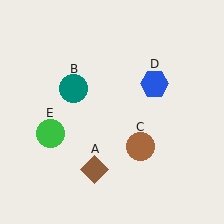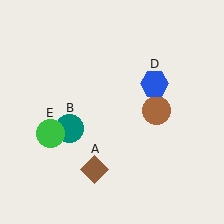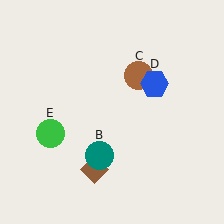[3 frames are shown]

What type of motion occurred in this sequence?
The teal circle (object B), brown circle (object C) rotated counterclockwise around the center of the scene.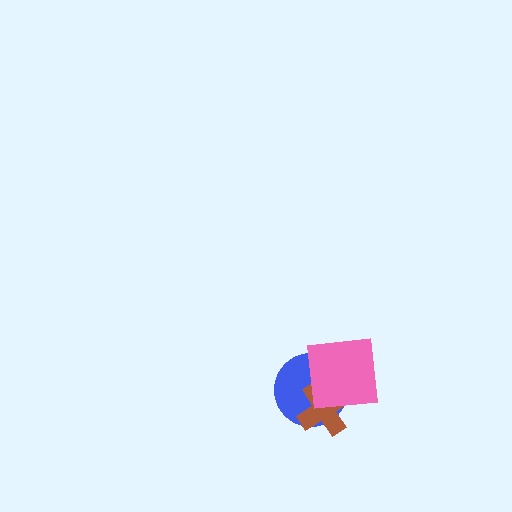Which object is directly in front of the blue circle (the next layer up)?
The brown cross is directly in front of the blue circle.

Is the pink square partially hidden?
No, no other shape covers it.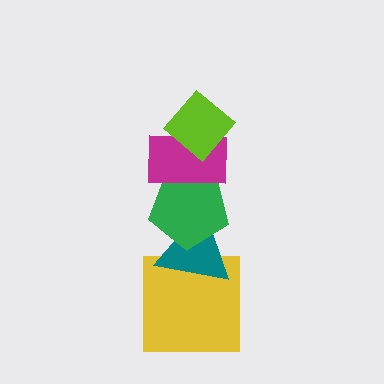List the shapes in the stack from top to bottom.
From top to bottom: the lime diamond, the magenta rectangle, the green pentagon, the teal triangle, the yellow square.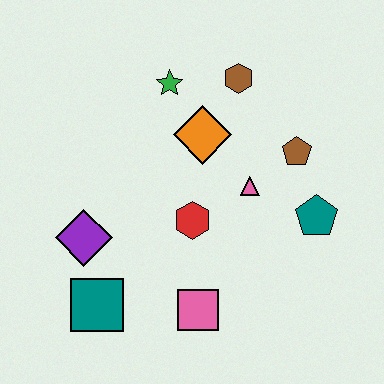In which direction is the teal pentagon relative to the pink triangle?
The teal pentagon is to the right of the pink triangle.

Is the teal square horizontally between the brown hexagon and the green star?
No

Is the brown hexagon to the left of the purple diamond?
No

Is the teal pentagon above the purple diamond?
Yes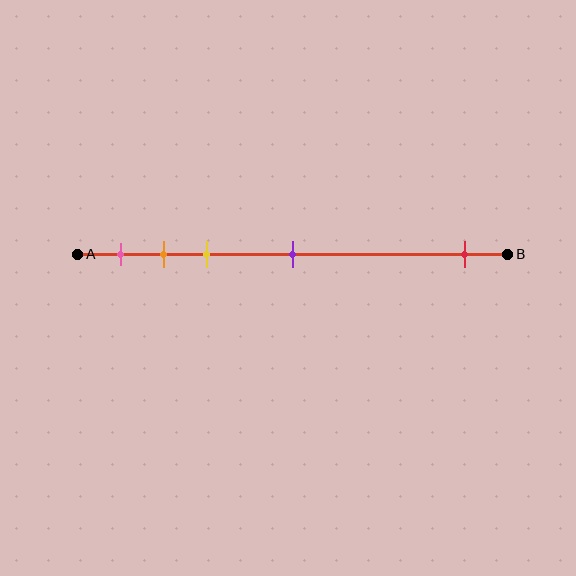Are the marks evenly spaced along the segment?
No, the marks are not evenly spaced.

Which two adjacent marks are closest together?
The orange and yellow marks are the closest adjacent pair.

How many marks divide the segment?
There are 5 marks dividing the segment.